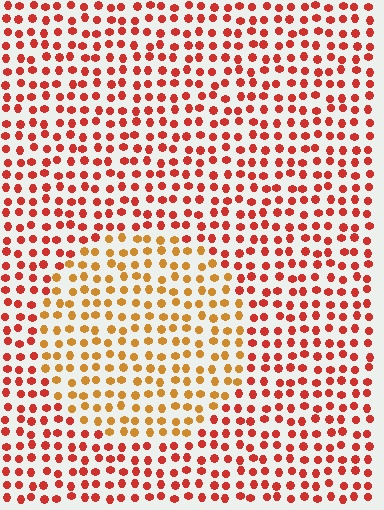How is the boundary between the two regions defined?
The boundary is defined purely by a slight shift in hue (about 34 degrees). Spacing, size, and orientation are identical on both sides.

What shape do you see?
I see a circle.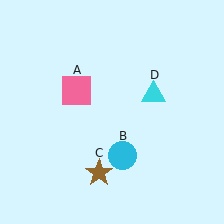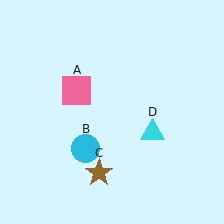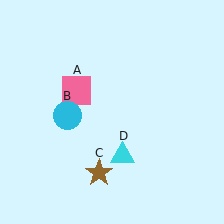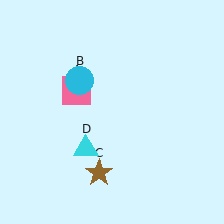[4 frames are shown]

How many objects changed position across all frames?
2 objects changed position: cyan circle (object B), cyan triangle (object D).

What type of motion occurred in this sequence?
The cyan circle (object B), cyan triangle (object D) rotated clockwise around the center of the scene.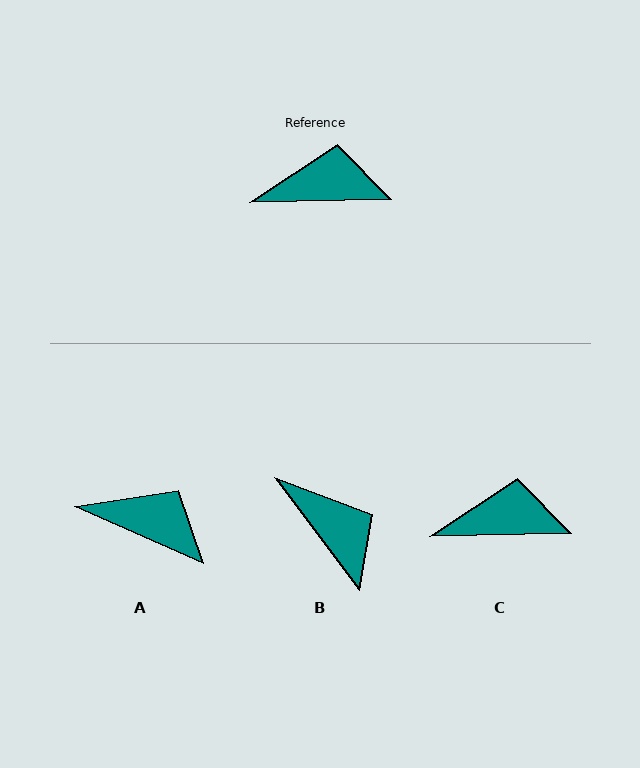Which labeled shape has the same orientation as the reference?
C.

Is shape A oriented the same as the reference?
No, it is off by about 25 degrees.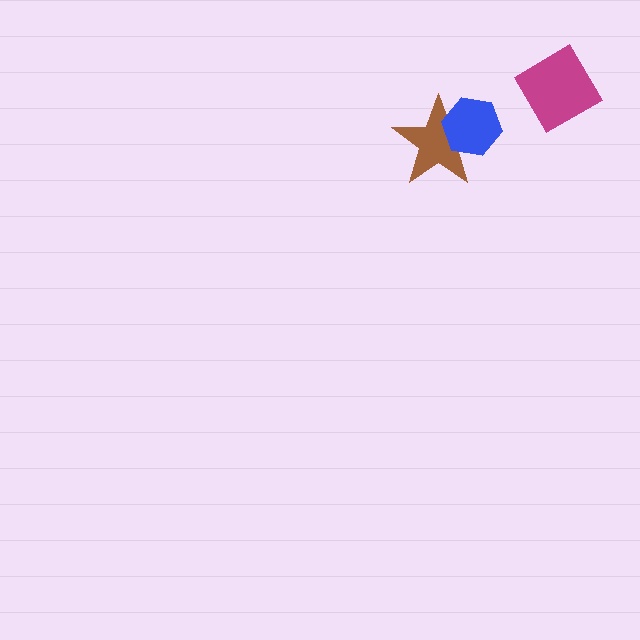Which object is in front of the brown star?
The blue hexagon is in front of the brown star.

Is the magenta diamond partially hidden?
No, no other shape covers it.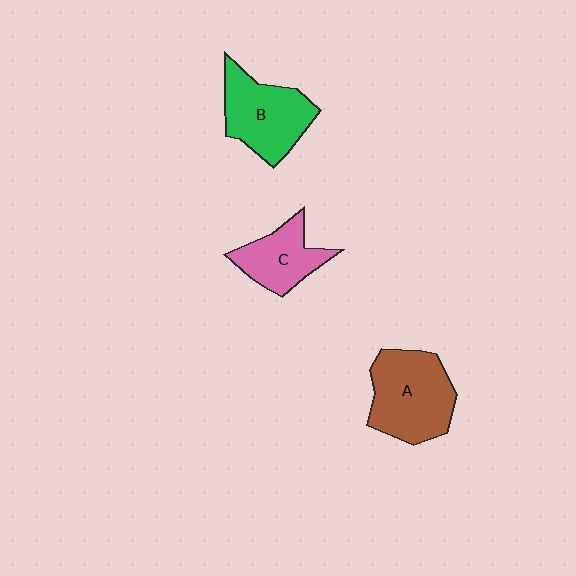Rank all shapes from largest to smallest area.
From largest to smallest: A (brown), B (green), C (pink).